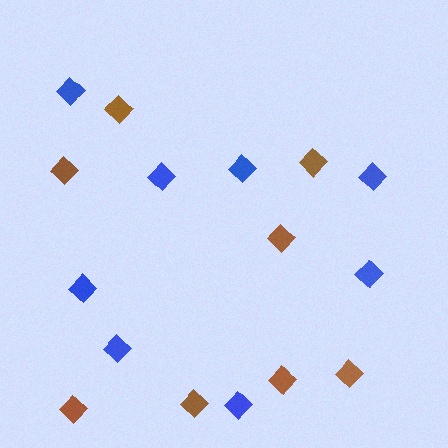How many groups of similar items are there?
There are 2 groups: one group of blue diamonds (8) and one group of brown diamonds (8).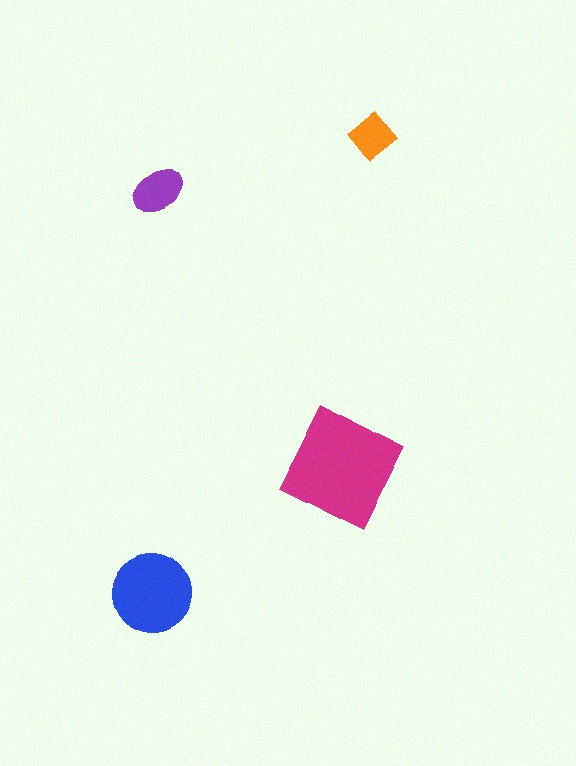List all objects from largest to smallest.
The magenta square, the blue circle, the purple ellipse, the orange diamond.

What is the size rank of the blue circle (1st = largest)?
2nd.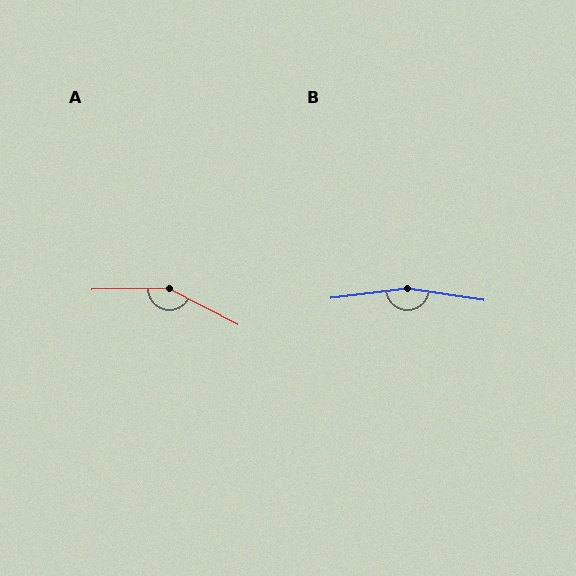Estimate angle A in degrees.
Approximately 151 degrees.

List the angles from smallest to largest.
A (151°), B (164°).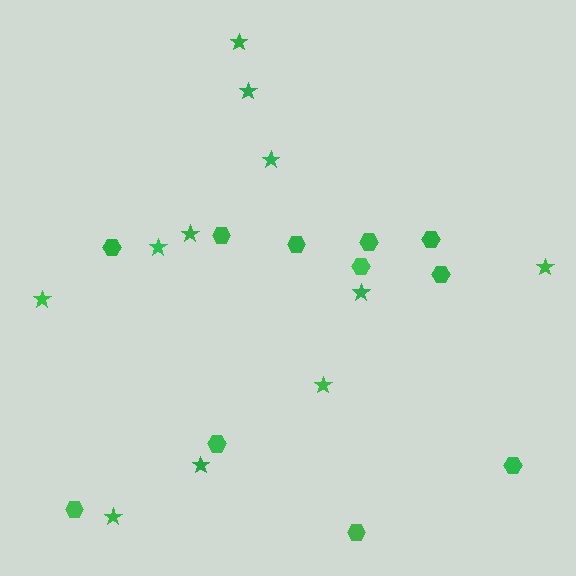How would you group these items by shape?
There are 2 groups: one group of stars (11) and one group of hexagons (11).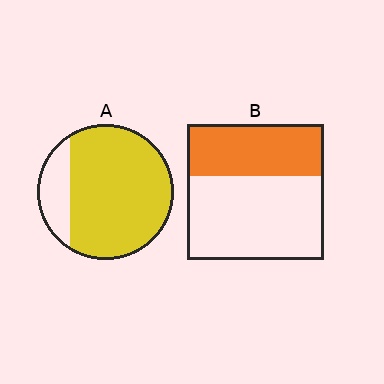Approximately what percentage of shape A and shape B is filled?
A is approximately 80% and B is approximately 40%.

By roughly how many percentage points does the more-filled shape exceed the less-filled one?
By roughly 45 percentage points (A over B).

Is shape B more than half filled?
No.